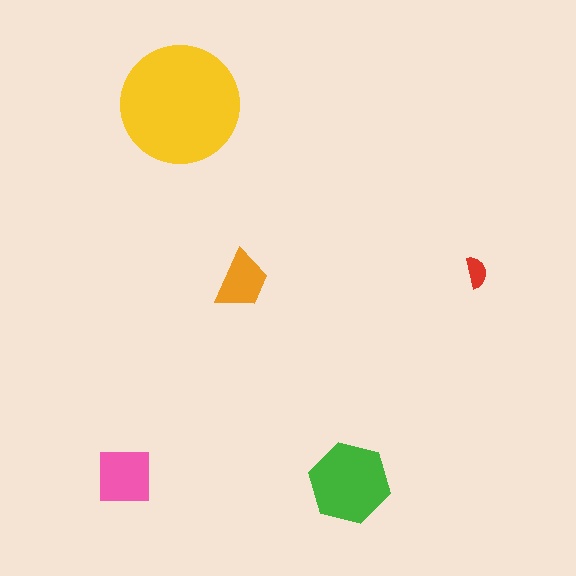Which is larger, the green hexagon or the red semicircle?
The green hexagon.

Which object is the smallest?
The red semicircle.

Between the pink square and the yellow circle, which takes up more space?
The yellow circle.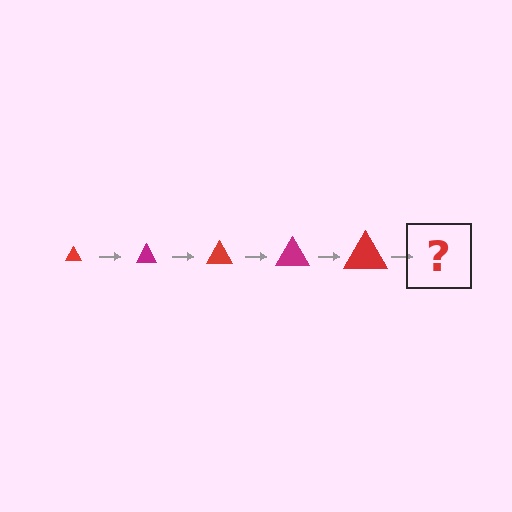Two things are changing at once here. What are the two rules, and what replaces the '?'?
The two rules are that the triangle grows larger each step and the color cycles through red and magenta. The '?' should be a magenta triangle, larger than the previous one.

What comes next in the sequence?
The next element should be a magenta triangle, larger than the previous one.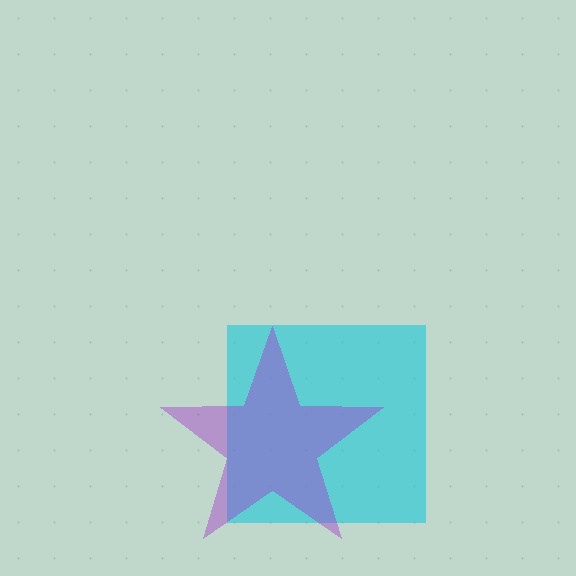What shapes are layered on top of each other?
The layered shapes are: a cyan square, a purple star.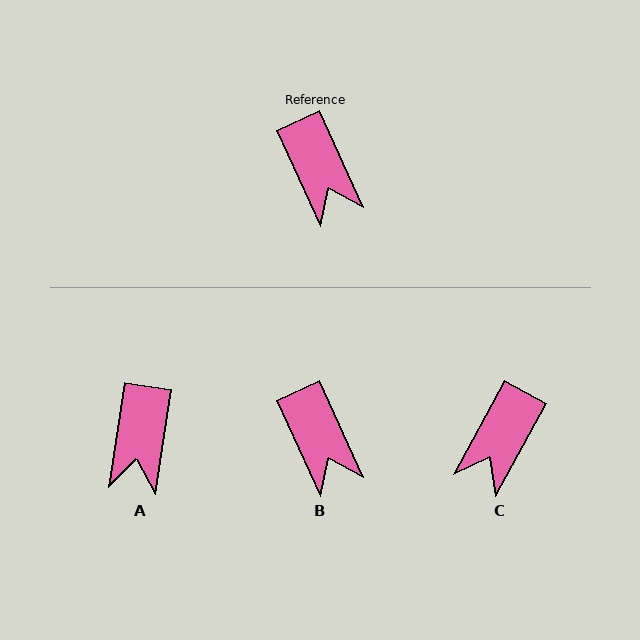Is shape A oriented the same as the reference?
No, it is off by about 33 degrees.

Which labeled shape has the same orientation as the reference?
B.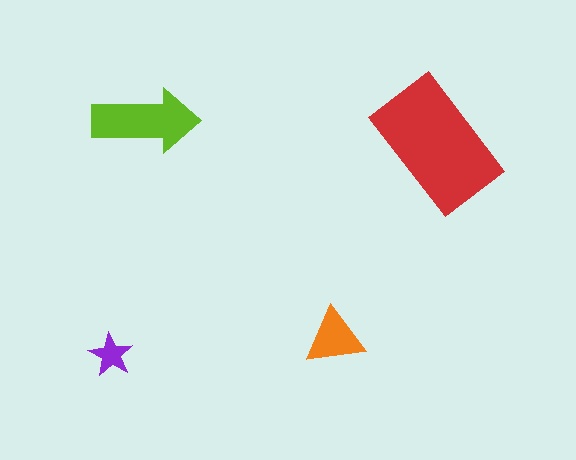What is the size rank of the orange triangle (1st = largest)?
3rd.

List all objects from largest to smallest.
The red rectangle, the lime arrow, the orange triangle, the purple star.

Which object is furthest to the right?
The red rectangle is rightmost.